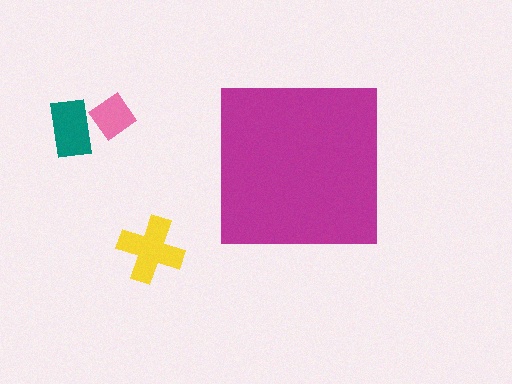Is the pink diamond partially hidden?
No, the pink diamond is fully visible.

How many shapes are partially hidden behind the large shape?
0 shapes are partially hidden.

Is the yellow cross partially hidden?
No, the yellow cross is fully visible.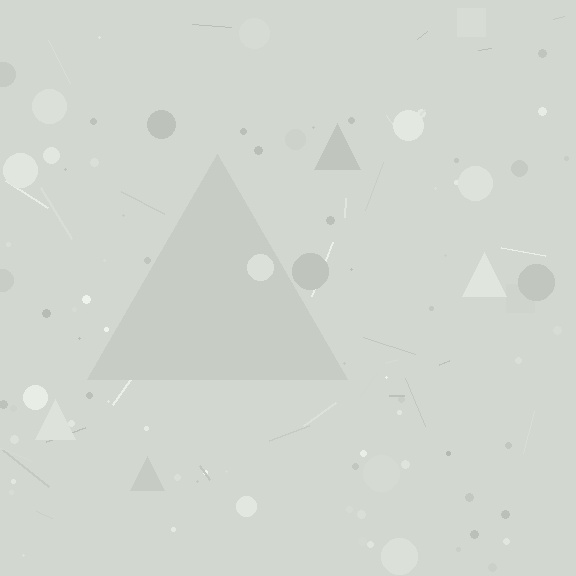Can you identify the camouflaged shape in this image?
The camouflaged shape is a triangle.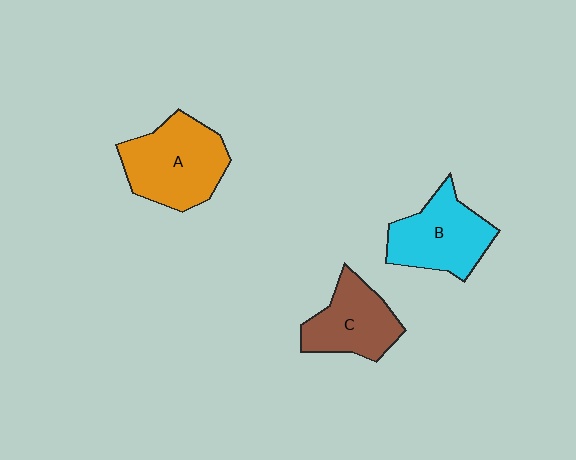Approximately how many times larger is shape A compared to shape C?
Approximately 1.3 times.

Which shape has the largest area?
Shape A (orange).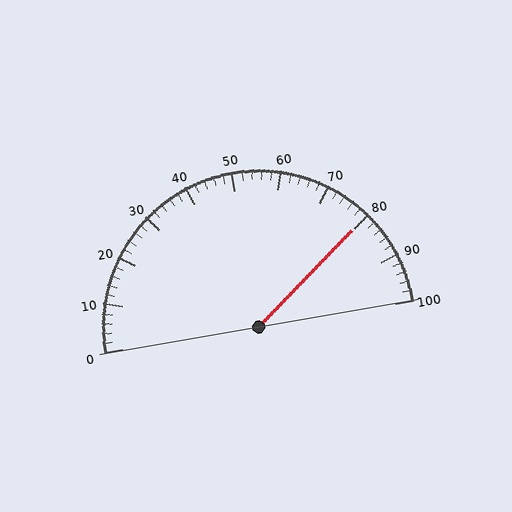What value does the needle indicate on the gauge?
The needle indicates approximately 80.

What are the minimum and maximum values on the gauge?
The gauge ranges from 0 to 100.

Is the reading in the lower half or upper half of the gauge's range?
The reading is in the upper half of the range (0 to 100).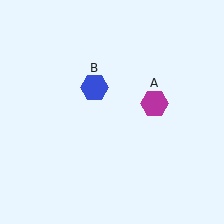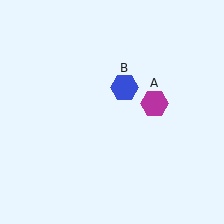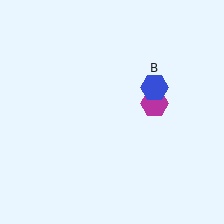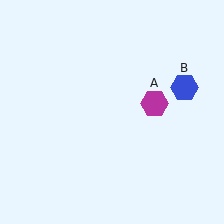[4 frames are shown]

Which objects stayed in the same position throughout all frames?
Magenta hexagon (object A) remained stationary.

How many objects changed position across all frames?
1 object changed position: blue hexagon (object B).